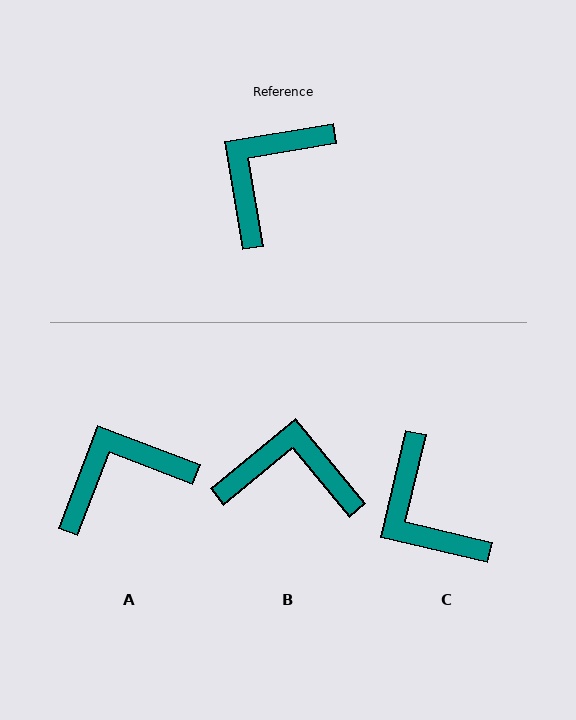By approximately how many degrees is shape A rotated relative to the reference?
Approximately 30 degrees clockwise.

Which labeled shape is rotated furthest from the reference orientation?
C, about 67 degrees away.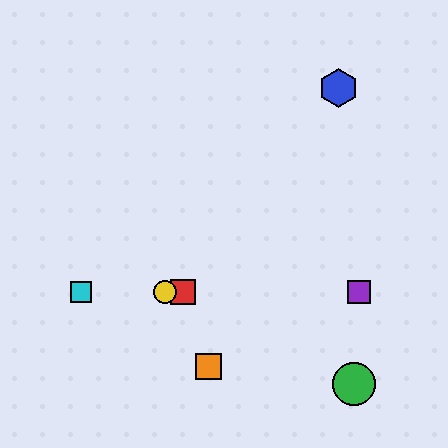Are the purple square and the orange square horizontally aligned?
No, the purple square is at y≈292 and the orange square is at y≈367.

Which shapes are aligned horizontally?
The red square, the yellow circle, the purple square, the cyan square are aligned horizontally.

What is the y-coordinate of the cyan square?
The cyan square is at y≈292.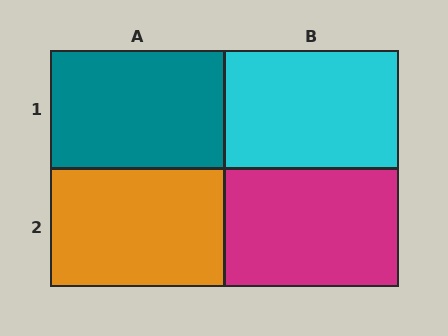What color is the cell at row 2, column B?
Magenta.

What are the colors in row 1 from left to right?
Teal, cyan.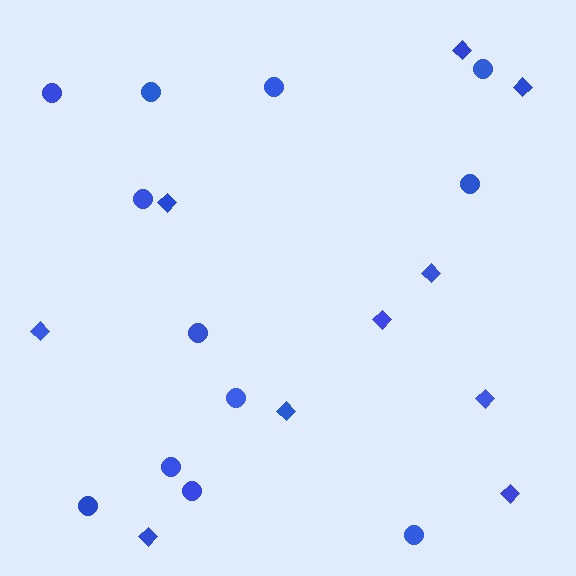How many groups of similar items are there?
There are 2 groups: one group of circles (12) and one group of diamonds (10).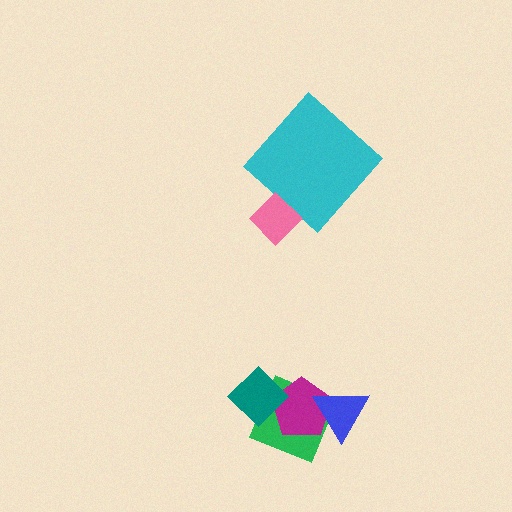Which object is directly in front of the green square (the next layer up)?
The magenta pentagon is directly in front of the green square.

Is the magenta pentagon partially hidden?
Yes, it is partially covered by another shape.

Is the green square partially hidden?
Yes, it is partially covered by another shape.